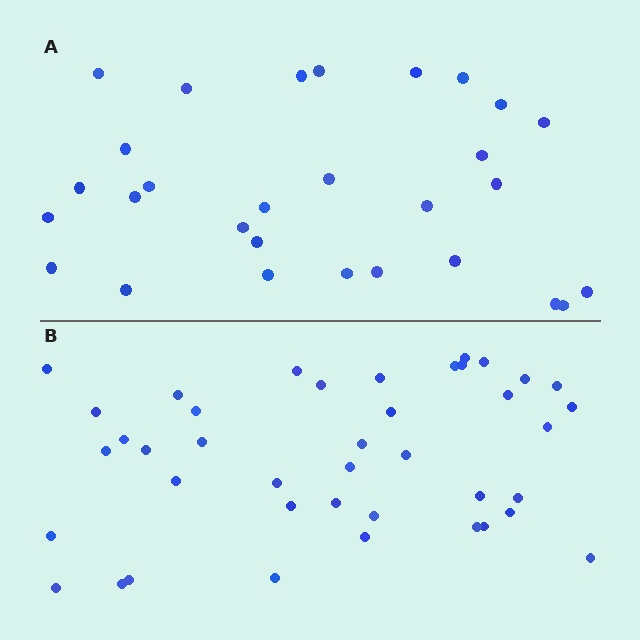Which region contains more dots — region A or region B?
Region B (the bottom region) has more dots.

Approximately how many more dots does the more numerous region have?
Region B has roughly 12 or so more dots than region A.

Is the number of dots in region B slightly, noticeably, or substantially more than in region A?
Region B has noticeably more, but not dramatically so. The ratio is roughly 1.4 to 1.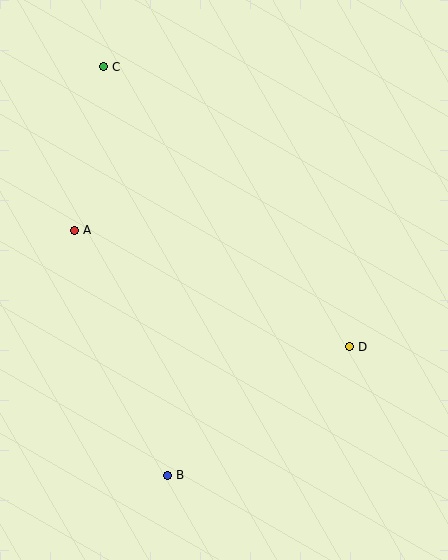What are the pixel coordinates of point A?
Point A is at (75, 230).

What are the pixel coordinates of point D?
Point D is at (350, 347).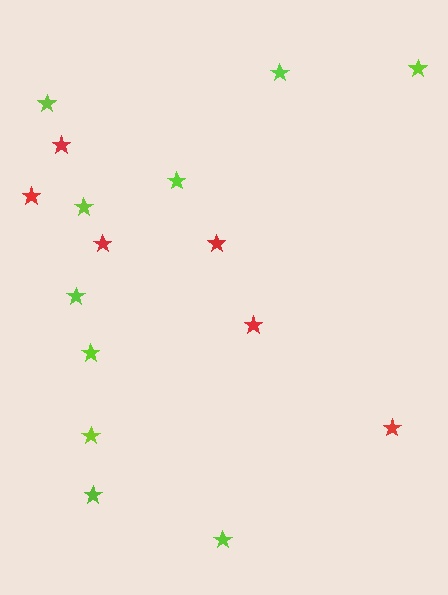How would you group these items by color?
There are 2 groups: one group of lime stars (10) and one group of red stars (6).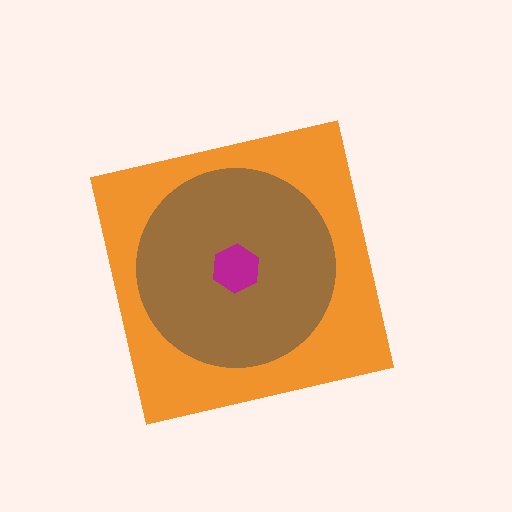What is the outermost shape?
The orange square.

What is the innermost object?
The magenta hexagon.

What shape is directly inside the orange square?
The brown circle.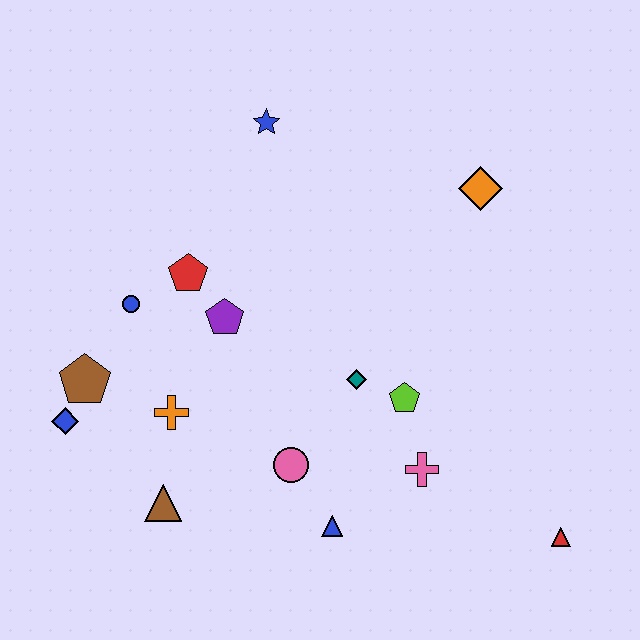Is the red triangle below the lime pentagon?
Yes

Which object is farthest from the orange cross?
The red triangle is farthest from the orange cross.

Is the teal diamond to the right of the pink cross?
No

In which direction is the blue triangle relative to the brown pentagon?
The blue triangle is to the right of the brown pentagon.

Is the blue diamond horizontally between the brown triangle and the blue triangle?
No